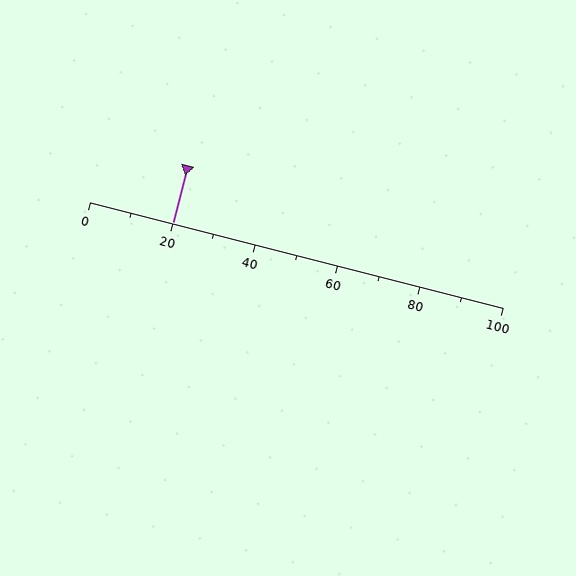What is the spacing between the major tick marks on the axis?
The major ticks are spaced 20 apart.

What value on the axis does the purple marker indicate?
The marker indicates approximately 20.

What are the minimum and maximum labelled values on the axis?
The axis runs from 0 to 100.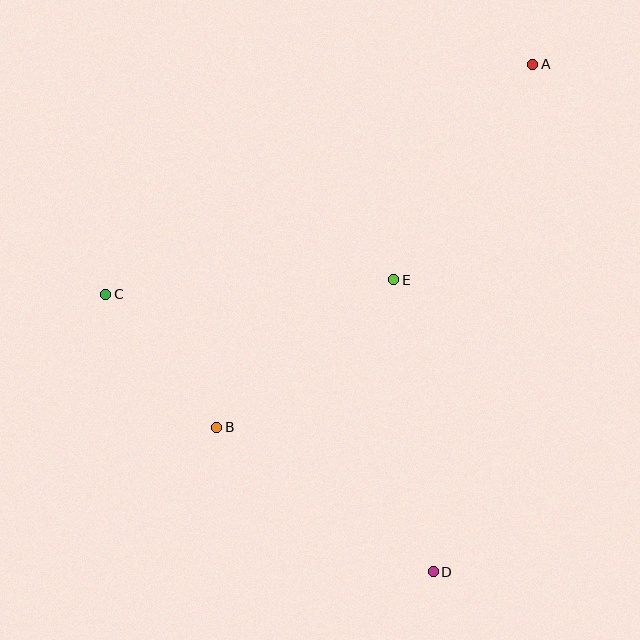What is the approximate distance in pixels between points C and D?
The distance between C and D is approximately 429 pixels.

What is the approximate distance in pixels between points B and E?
The distance between B and E is approximately 230 pixels.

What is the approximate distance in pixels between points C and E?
The distance between C and E is approximately 288 pixels.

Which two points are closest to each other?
Points B and C are closest to each other.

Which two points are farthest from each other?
Points A and D are farthest from each other.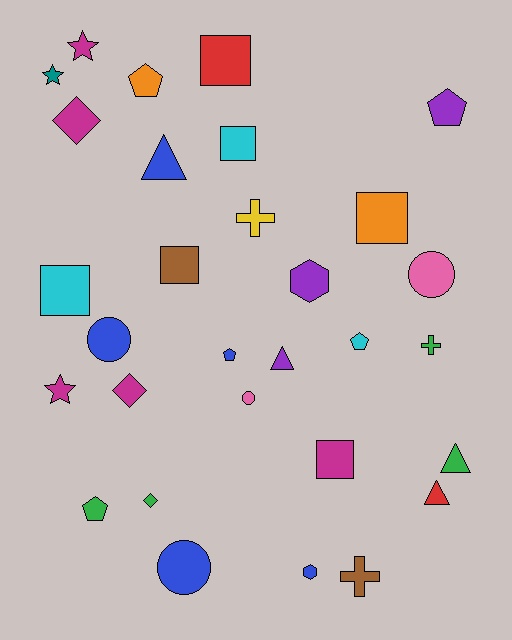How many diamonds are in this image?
There are 3 diamonds.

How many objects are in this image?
There are 30 objects.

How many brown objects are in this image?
There are 2 brown objects.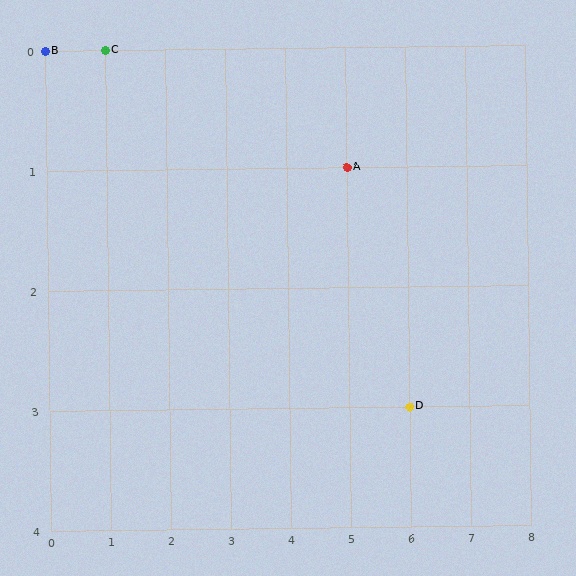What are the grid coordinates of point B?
Point B is at grid coordinates (0, 0).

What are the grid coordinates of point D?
Point D is at grid coordinates (6, 3).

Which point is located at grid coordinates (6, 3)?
Point D is at (6, 3).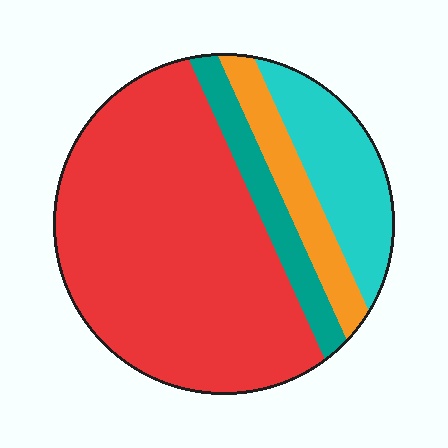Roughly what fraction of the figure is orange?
Orange takes up about one tenth (1/10) of the figure.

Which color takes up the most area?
Red, at roughly 65%.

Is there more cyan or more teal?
Cyan.